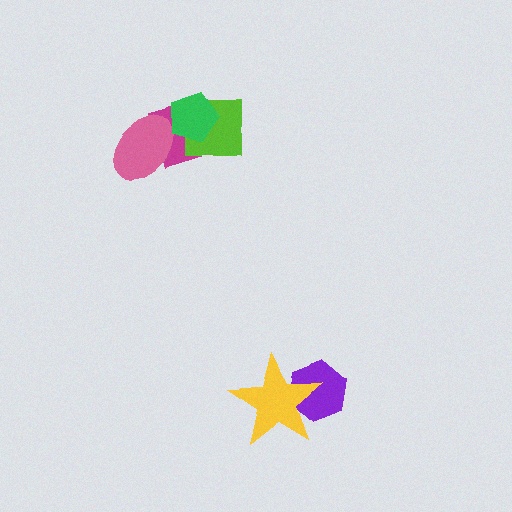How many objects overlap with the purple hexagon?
1 object overlaps with the purple hexagon.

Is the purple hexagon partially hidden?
Yes, it is partially covered by another shape.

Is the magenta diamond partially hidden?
Yes, it is partially covered by another shape.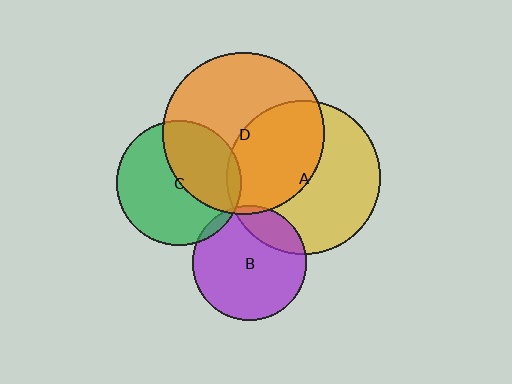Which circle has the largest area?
Circle D (orange).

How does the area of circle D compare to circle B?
Approximately 2.0 times.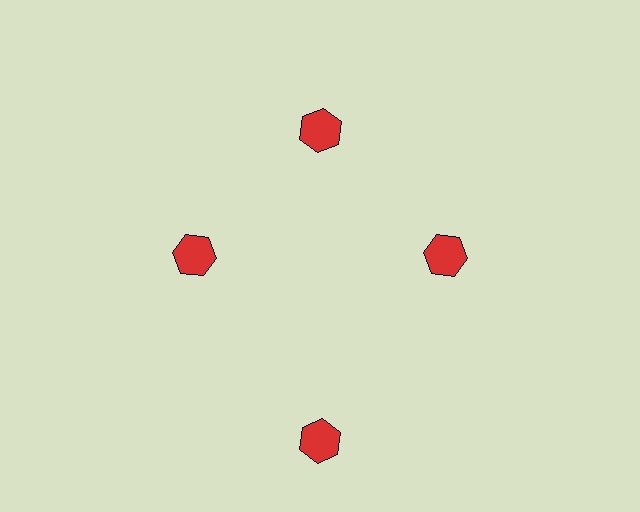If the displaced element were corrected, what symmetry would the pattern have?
It would have 4-fold rotational symmetry — the pattern would map onto itself every 90 degrees.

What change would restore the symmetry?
The symmetry would be restored by moving it inward, back onto the ring so that all 4 hexagons sit at equal angles and equal distance from the center.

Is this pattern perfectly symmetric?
No. The 4 red hexagons are arranged in a ring, but one element near the 6 o'clock position is pushed outward from the center, breaking the 4-fold rotational symmetry.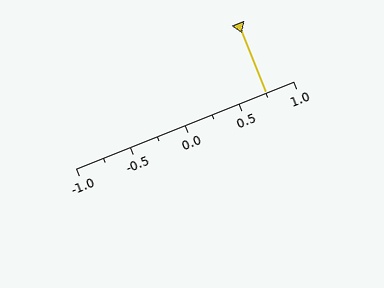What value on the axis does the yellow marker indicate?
The marker indicates approximately 0.75.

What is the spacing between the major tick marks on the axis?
The major ticks are spaced 0.5 apart.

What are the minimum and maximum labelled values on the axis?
The axis runs from -1.0 to 1.0.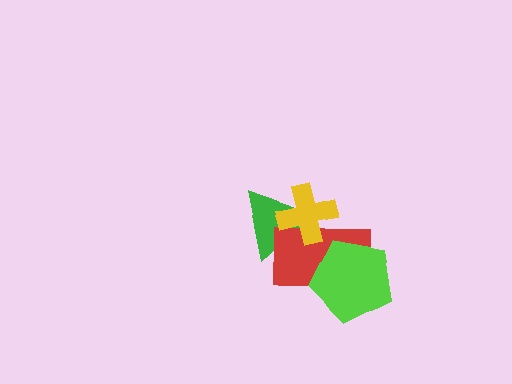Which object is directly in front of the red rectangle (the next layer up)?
The yellow cross is directly in front of the red rectangle.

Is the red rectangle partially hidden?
Yes, it is partially covered by another shape.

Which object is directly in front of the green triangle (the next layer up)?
The red rectangle is directly in front of the green triangle.